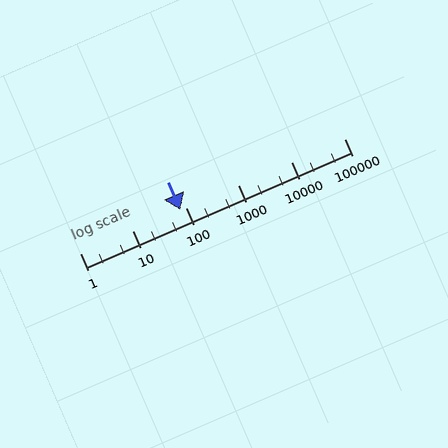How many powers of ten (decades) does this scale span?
The scale spans 5 decades, from 1 to 100000.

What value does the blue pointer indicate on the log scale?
The pointer indicates approximately 81.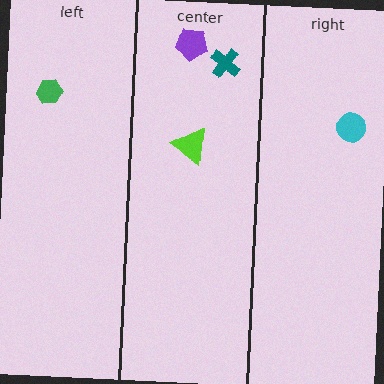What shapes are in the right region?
The cyan circle.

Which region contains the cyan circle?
The right region.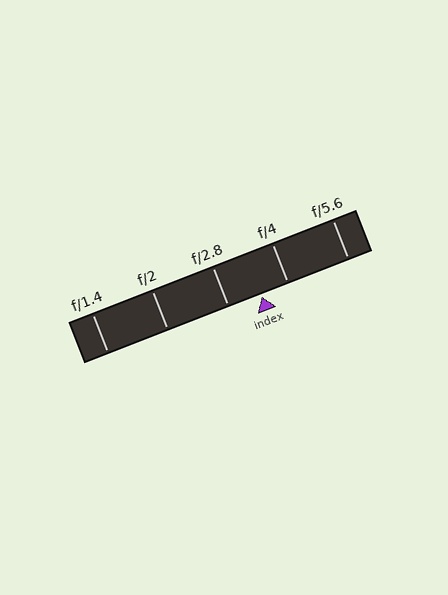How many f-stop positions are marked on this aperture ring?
There are 5 f-stop positions marked.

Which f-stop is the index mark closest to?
The index mark is closest to f/4.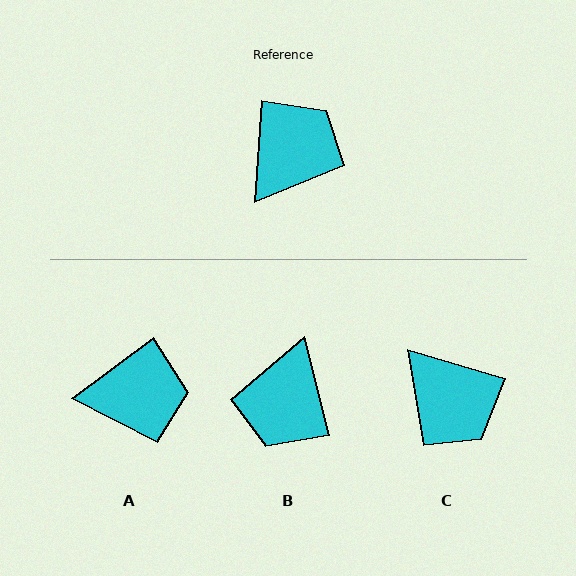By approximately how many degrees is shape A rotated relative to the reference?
Approximately 50 degrees clockwise.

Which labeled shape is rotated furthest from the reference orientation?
B, about 162 degrees away.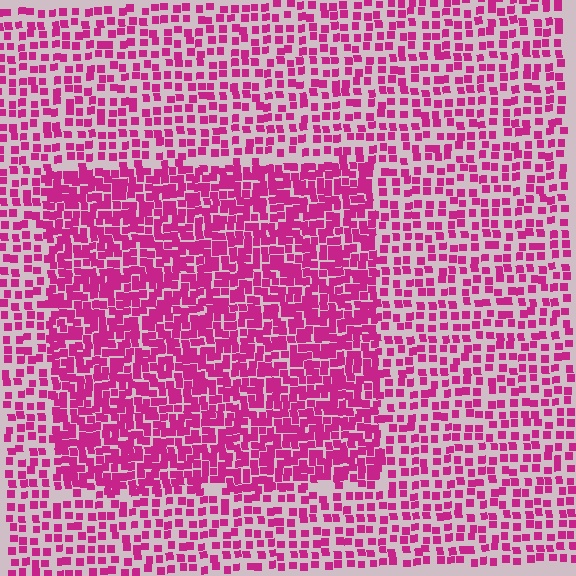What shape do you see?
I see a rectangle.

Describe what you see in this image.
The image contains small magenta elements arranged at two different densities. A rectangle-shaped region is visible where the elements are more densely packed than the surrounding area.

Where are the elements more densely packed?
The elements are more densely packed inside the rectangle boundary.